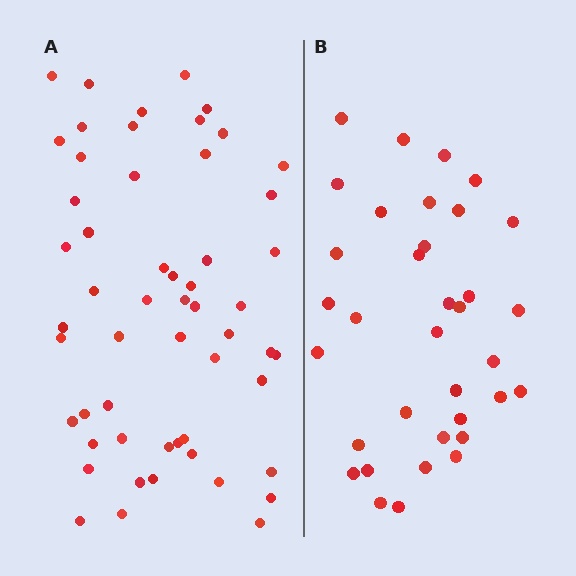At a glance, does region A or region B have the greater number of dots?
Region A (the left region) has more dots.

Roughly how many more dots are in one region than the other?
Region A has approximately 20 more dots than region B.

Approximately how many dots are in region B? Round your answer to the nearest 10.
About 40 dots. (The exact count is 35, which rounds to 40.)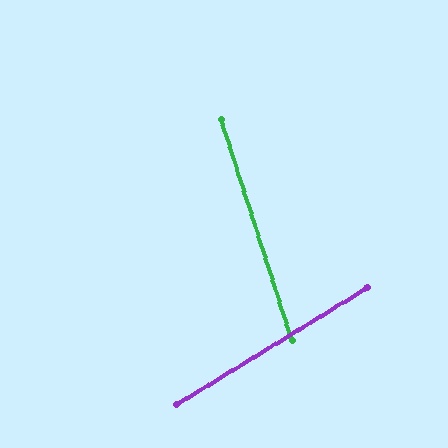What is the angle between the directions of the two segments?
Approximately 76 degrees.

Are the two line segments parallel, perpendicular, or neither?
Neither parallel nor perpendicular — they differ by about 76°.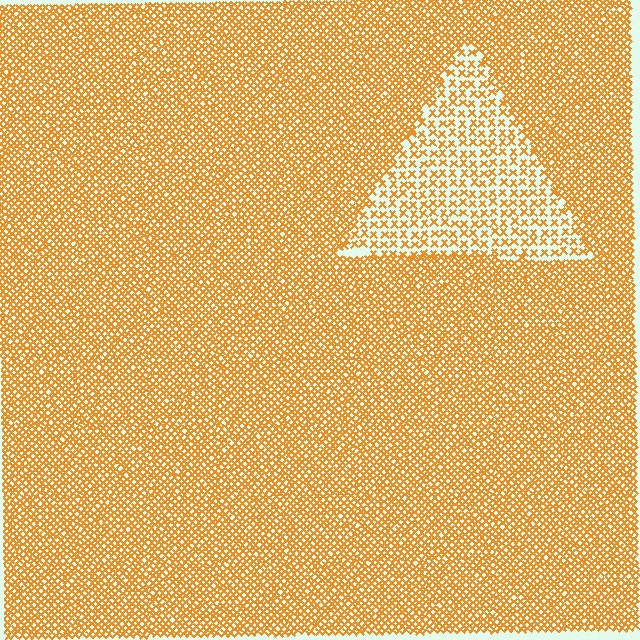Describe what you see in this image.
The image contains small orange elements arranged at two different densities. A triangle-shaped region is visible where the elements are less densely packed than the surrounding area.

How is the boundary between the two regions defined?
The boundary is defined by a change in element density (approximately 2.2x ratio). All elements are the same color, size, and shape.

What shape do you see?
I see a triangle.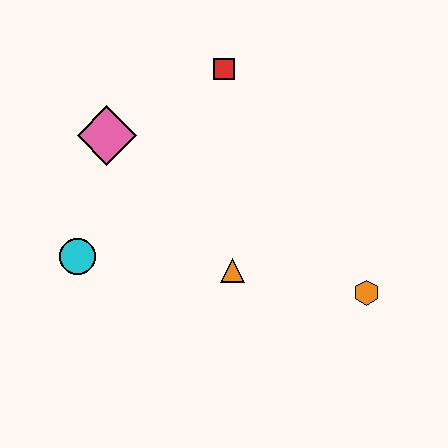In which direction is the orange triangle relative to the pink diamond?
The orange triangle is below the pink diamond.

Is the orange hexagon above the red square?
No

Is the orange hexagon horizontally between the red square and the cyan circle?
No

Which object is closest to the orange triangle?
The orange hexagon is closest to the orange triangle.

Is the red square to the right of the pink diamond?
Yes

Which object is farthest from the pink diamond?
The orange hexagon is farthest from the pink diamond.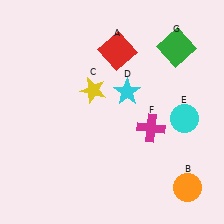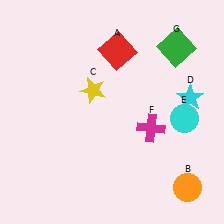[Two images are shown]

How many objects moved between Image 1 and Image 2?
1 object moved between the two images.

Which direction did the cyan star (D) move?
The cyan star (D) moved right.